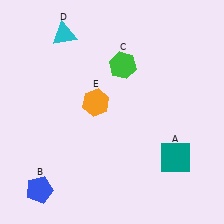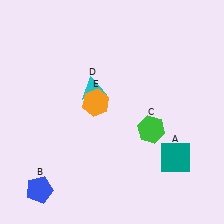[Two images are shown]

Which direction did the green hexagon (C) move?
The green hexagon (C) moved down.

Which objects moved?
The objects that moved are: the green hexagon (C), the cyan triangle (D).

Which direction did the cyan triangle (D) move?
The cyan triangle (D) moved down.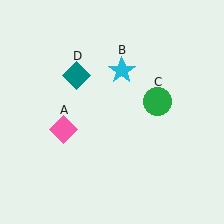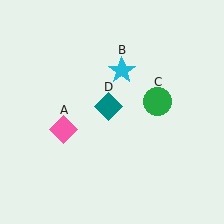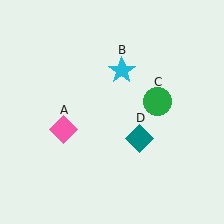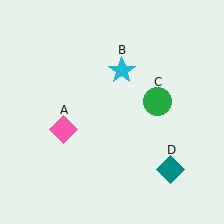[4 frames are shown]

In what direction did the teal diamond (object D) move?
The teal diamond (object D) moved down and to the right.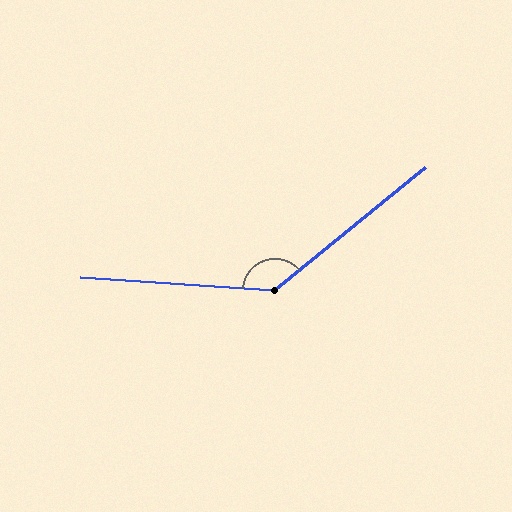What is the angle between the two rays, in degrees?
Approximately 137 degrees.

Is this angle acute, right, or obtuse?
It is obtuse.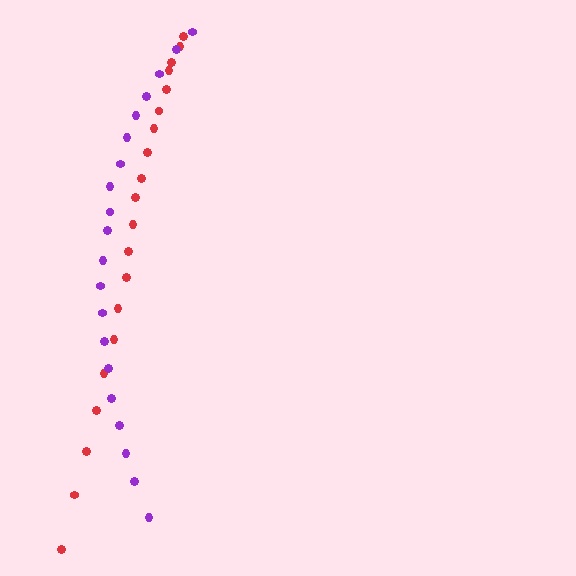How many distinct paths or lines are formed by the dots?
There are 2 distinct paths.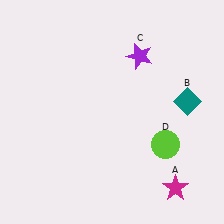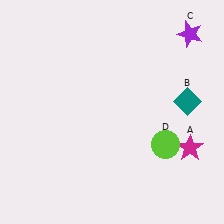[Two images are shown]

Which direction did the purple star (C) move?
The purple star (C) moved right.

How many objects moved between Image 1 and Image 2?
2 objects moved between the two images.